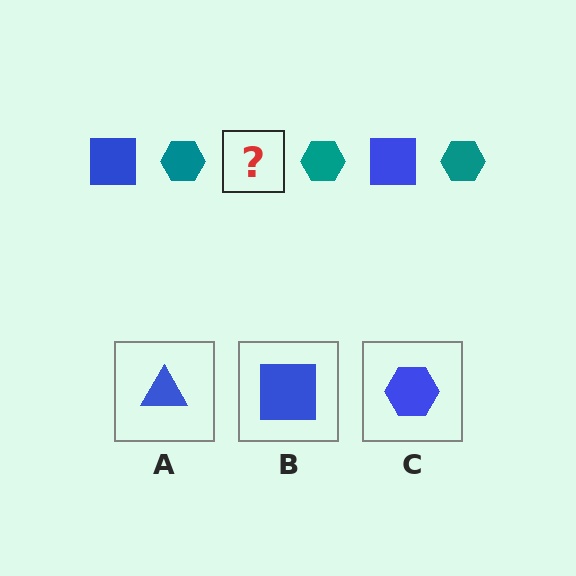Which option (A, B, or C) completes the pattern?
B.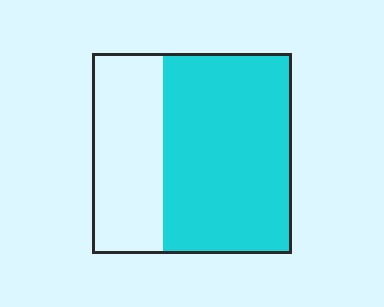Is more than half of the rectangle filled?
Yes.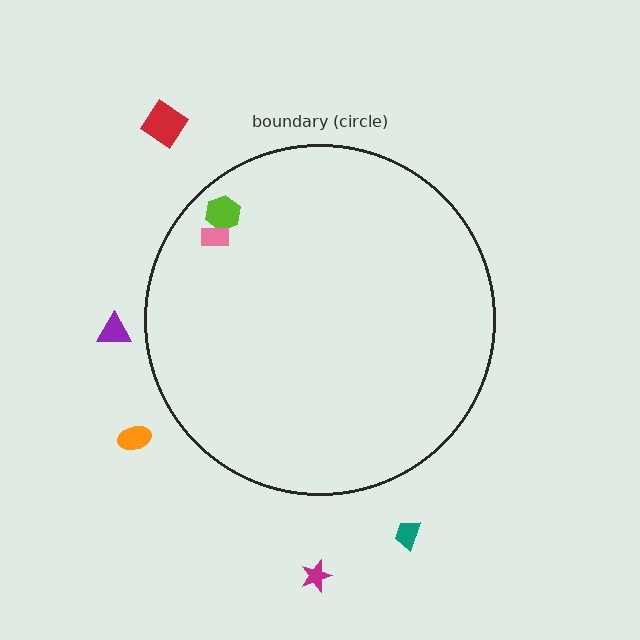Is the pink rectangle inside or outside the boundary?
Inside.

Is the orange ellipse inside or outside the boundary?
Outside.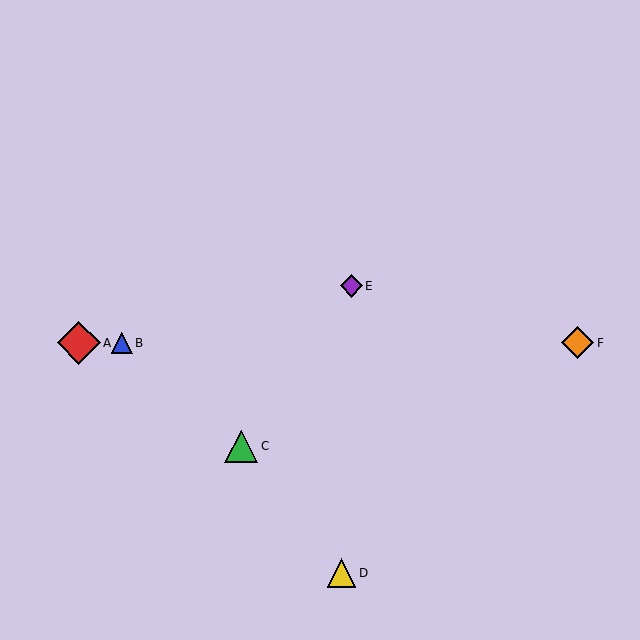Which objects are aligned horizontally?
Objects A, B, F are aligned horizontally.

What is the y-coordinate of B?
Object B is at y≈343.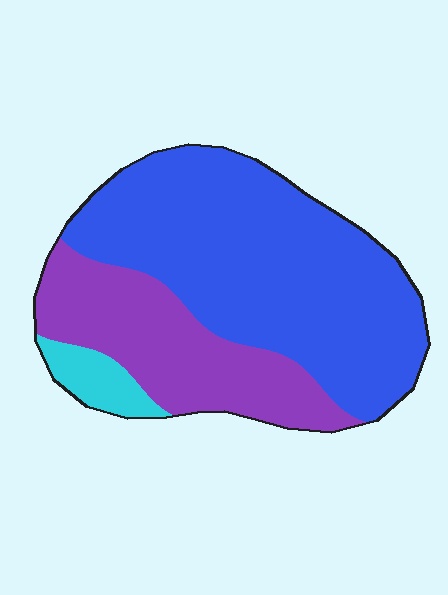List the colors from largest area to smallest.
From largest to smallest: blue, purple, cyan.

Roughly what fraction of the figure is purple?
Purple covers 31% of the figure.